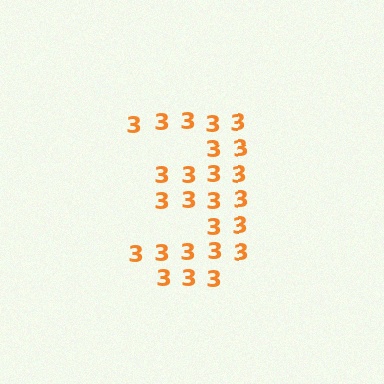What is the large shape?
The large shape is the digit 3.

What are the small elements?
The small elements are digit 3's.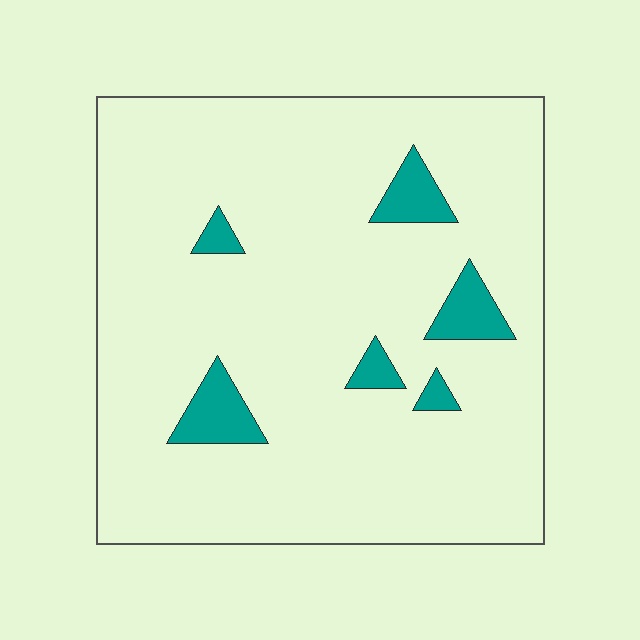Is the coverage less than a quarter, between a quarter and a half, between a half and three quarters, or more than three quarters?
Less than a quarter.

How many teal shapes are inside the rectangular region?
6.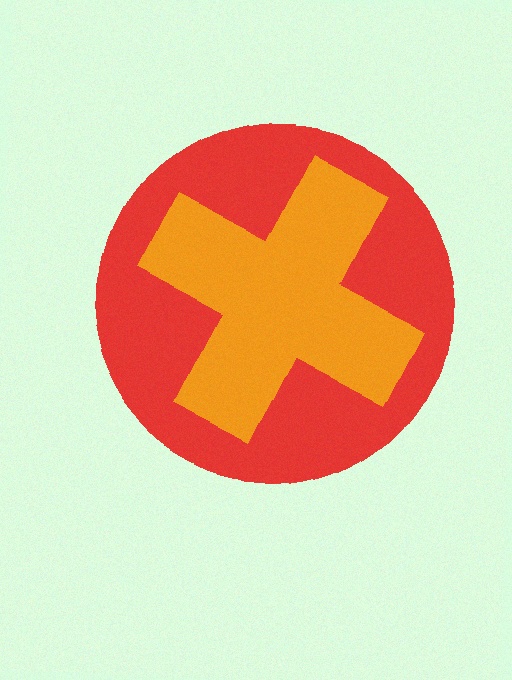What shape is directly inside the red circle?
The orange cross.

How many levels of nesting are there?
2.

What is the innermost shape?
The orange cross.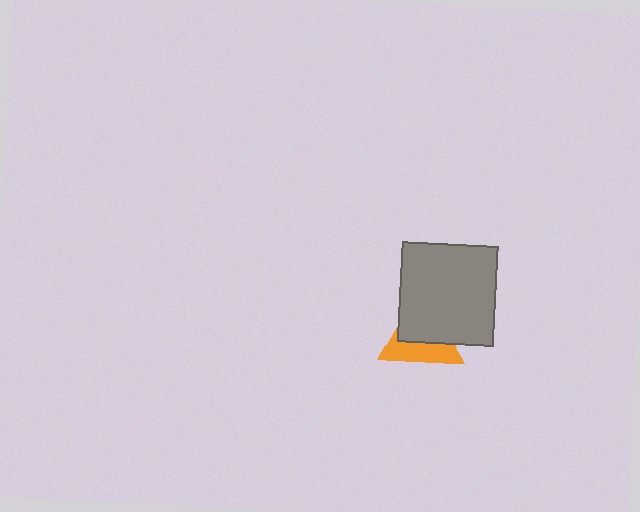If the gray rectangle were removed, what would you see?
You would see the complete orange triangle.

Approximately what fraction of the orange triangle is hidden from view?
Roughly 53% of the orange triangle is hidden behind the gray rectangle.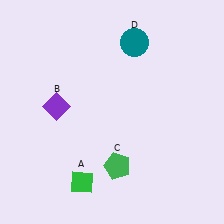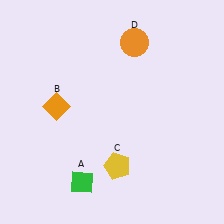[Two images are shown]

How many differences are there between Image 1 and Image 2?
There are 3 differences between the two images.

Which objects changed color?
B changed from purple to orange. C changed from green to yellow. D changed from teal to orange.